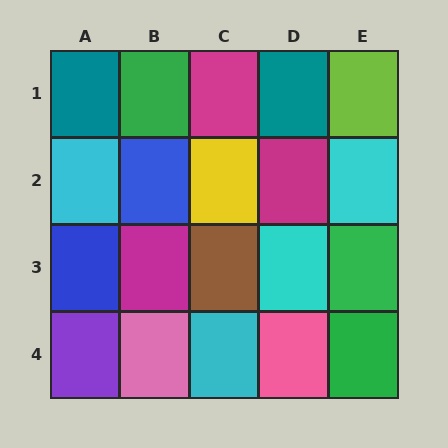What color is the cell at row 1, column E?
Lime.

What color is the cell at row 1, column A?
Teal.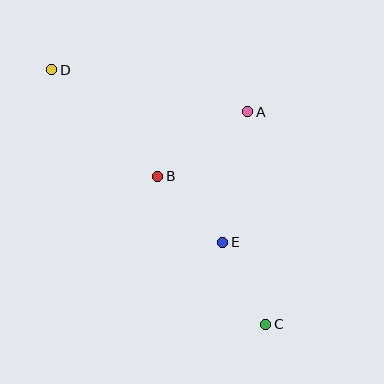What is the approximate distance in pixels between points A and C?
The distance between A and C is approximately 214 pixels.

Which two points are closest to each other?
Points B and E are closest to each other.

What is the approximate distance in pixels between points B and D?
The distance between B and D is approximately 150 pixels.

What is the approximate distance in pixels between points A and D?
The distance between A and D is approximately 200 pixels.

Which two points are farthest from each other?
Points C and D are farthest from each other.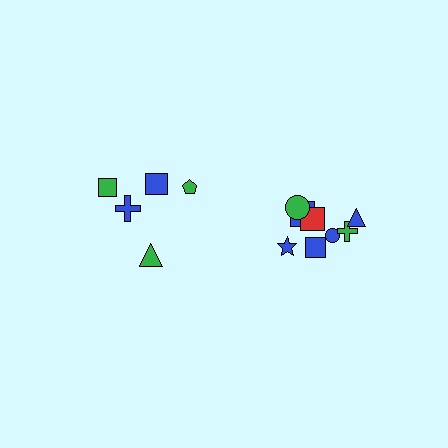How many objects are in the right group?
There are 8 objects.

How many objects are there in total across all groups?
There are 13 objects.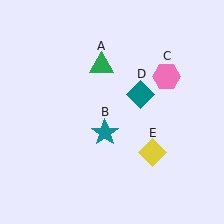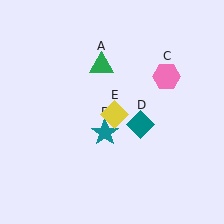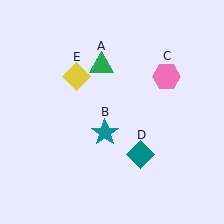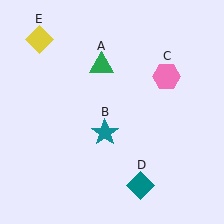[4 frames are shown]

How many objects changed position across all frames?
2 objects changed position: teal diamond (object D), yellow diamond (object E).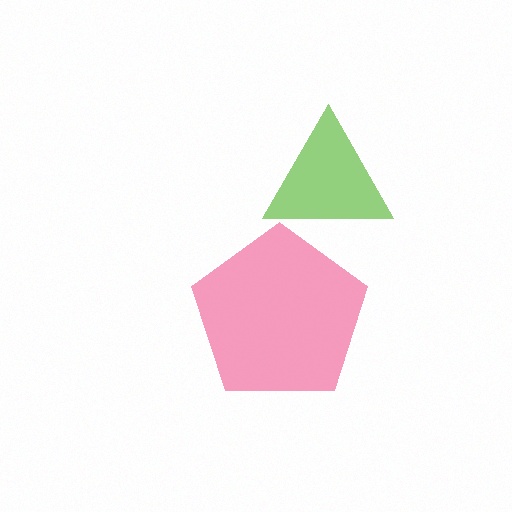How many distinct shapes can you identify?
There are 2 distinct shapes: a lime triangle, a pink pentagon.